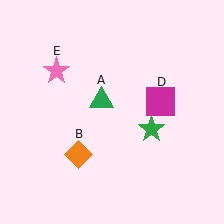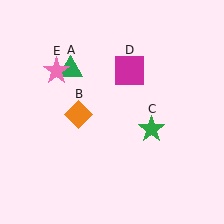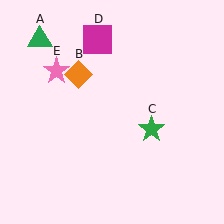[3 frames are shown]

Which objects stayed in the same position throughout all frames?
Green star (object C) and pink star (object E) remained stationary.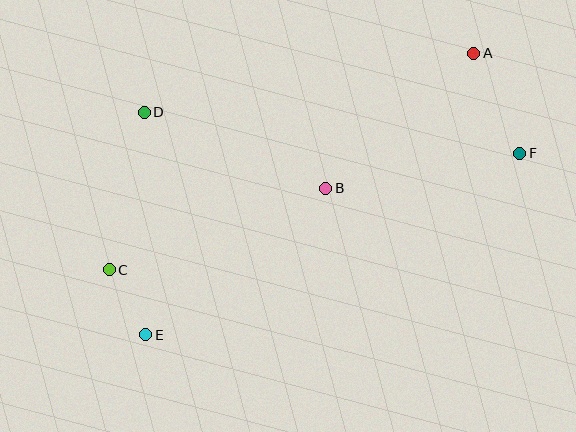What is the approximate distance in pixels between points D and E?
The distance between D and E is approximately 223 pixels.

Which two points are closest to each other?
Points C and E are closest to each other.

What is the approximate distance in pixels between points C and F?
The distance between C and F is approximately 427 pixels.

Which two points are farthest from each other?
Points A and E are farthest from each other.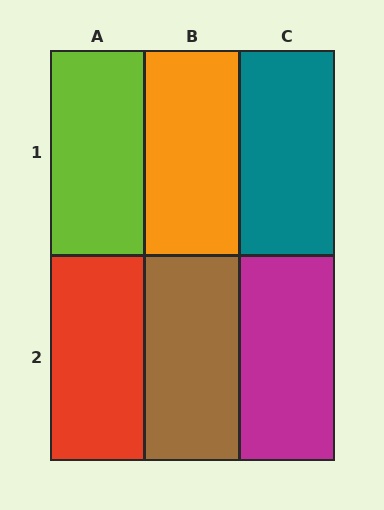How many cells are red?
1 cell is red.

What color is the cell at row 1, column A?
Lime.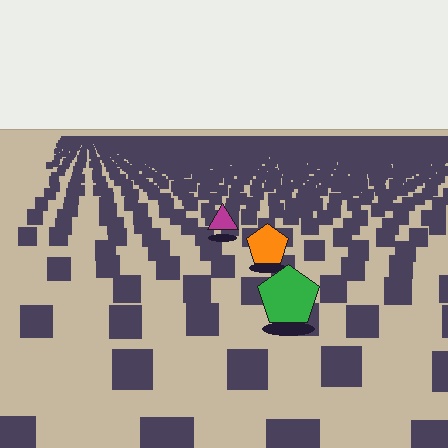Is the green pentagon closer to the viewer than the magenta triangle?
Yes. The green pentagon is closer — you can tell from the texture gradient: the ground texture is coarser near it.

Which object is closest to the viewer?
The green pentagon is closest. The texture marks near it are larger and more spread out.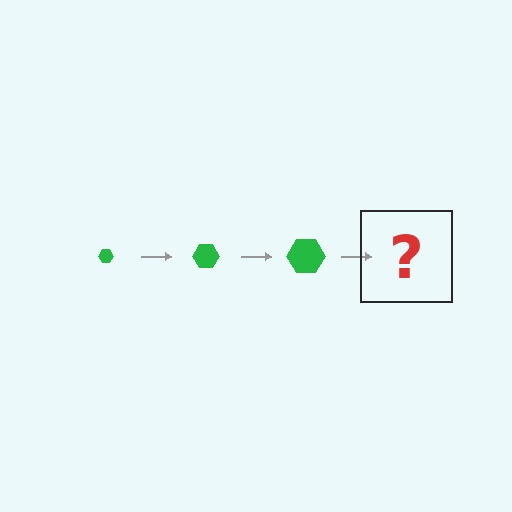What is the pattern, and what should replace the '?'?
The pattern is that the hexagon gets progressively larger each step. The '?' should be a green hexagon, larger than the previous one.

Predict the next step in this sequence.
The next step is a green hexagon, larger than the previous one.